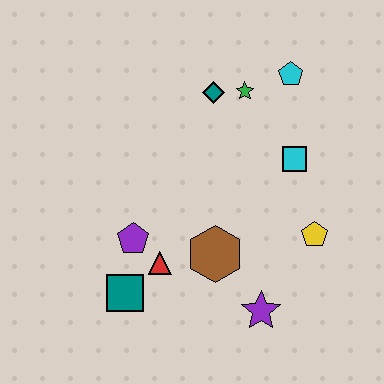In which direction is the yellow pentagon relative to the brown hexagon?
The yellow pentagon is to the right of the brown hexagon.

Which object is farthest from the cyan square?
The teal square is farthest from the cyan square.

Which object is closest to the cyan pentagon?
The green star is closest to the cyan pentagon.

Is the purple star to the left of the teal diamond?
No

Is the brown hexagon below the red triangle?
No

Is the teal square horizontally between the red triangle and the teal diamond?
No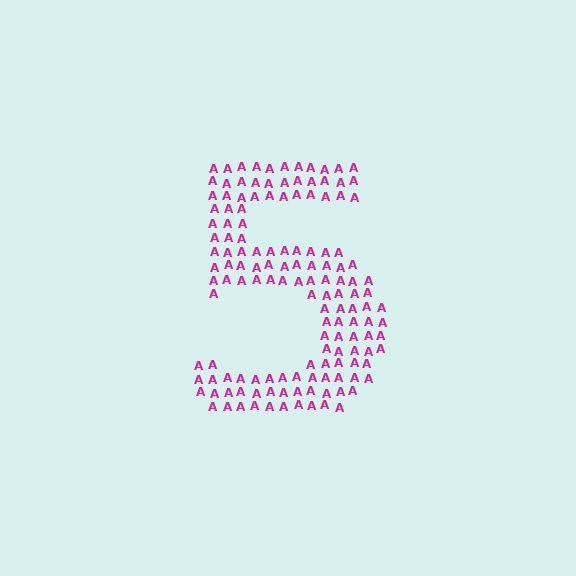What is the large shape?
The large shape is the digit 5.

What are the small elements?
The small elements are letter A's.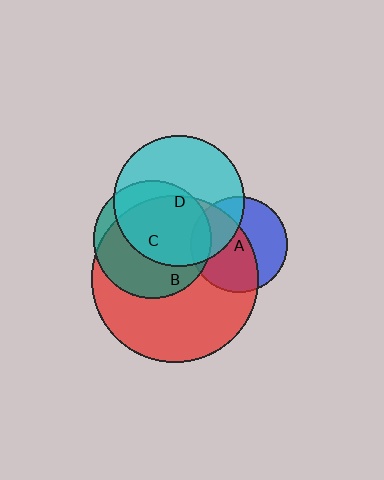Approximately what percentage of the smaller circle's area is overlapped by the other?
Approximately 30%.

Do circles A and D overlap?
Yes.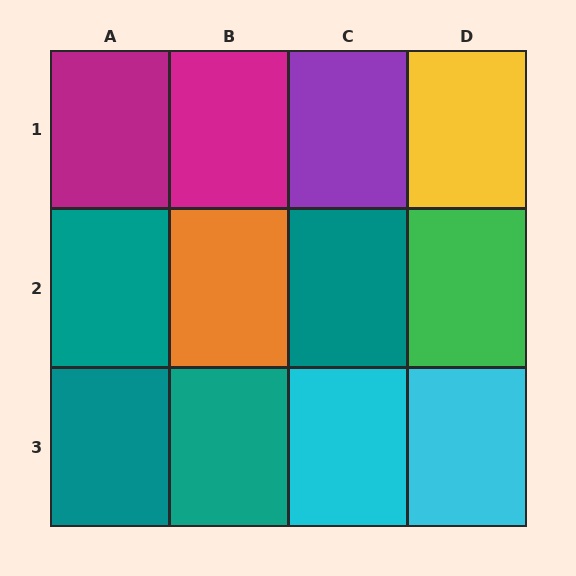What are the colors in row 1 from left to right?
Magenta, magenta, purple, yellow.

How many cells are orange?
1 cell is orange.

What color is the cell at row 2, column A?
Teal.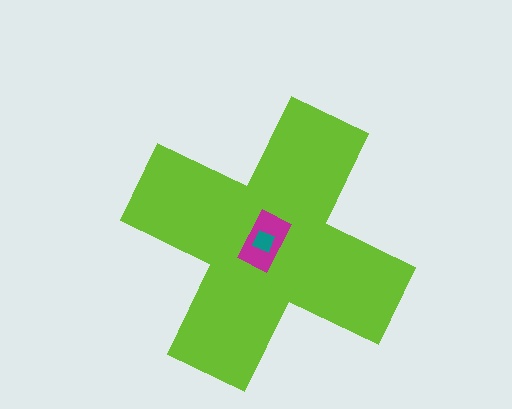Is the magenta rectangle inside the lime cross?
Yes.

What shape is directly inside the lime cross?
The magenta rectangle.